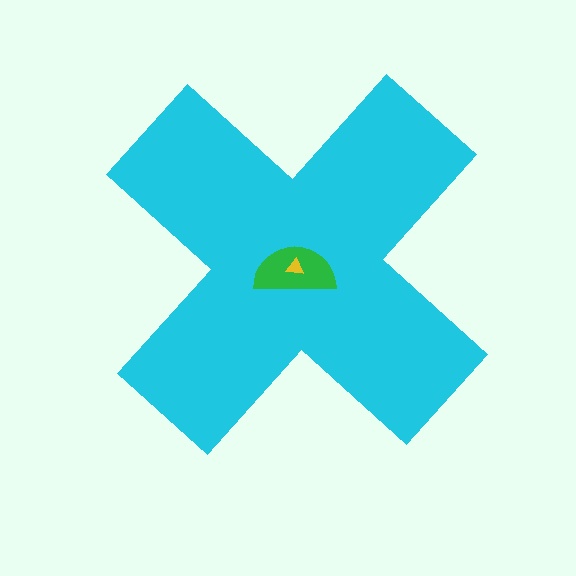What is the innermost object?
The yellow triangle.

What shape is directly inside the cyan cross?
The green semicircle.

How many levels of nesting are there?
3.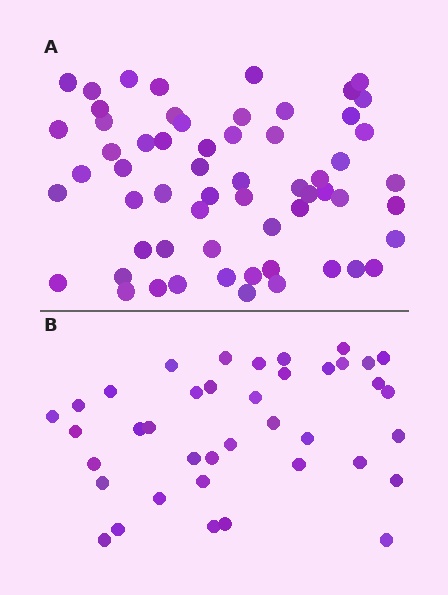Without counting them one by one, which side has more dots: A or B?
Region A (the top region) has more dots.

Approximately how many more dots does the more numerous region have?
Region A has approximately 20 more dots than region B.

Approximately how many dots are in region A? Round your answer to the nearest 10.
About 60 dots.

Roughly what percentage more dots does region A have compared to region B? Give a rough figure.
About 55% more.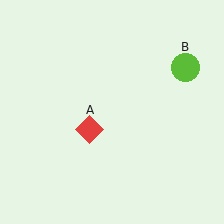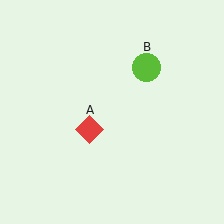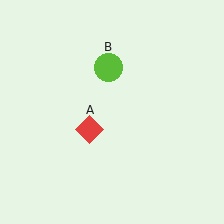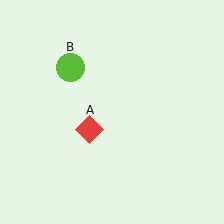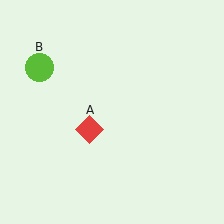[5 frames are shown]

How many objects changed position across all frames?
1 object changed position: lime circle (object B).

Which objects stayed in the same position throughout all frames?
Red diamond (object A) remained stationary.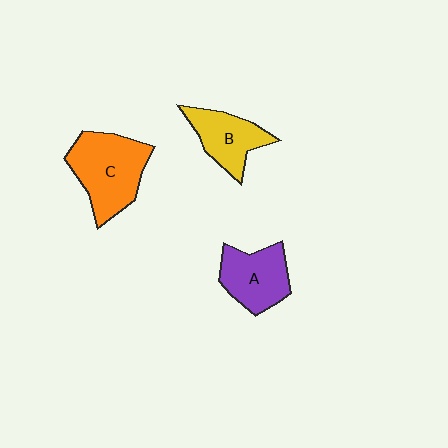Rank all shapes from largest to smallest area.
From largest to smallest: C (orange), A (purple), B (yellow).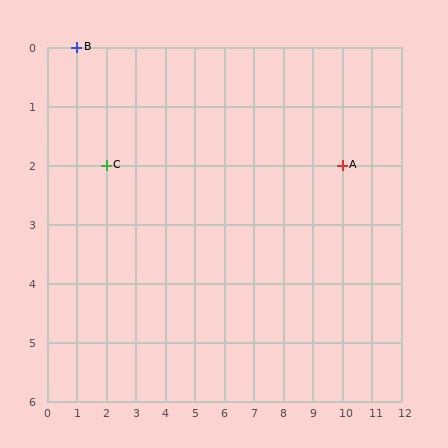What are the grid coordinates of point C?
Point C is at grid coordinates (2, 2).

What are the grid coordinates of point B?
Point B is at grid coordinates (1, 0).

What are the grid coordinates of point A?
Point A is at grid coordinates (10, 2).